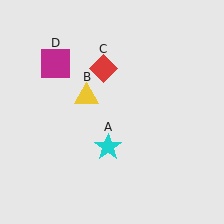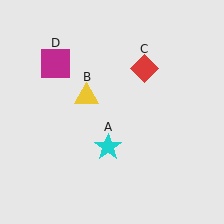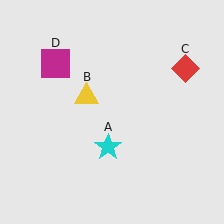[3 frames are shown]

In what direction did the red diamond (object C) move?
The red diamond (object C) moved right.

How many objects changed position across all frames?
1 object changed position: red diamond (object C).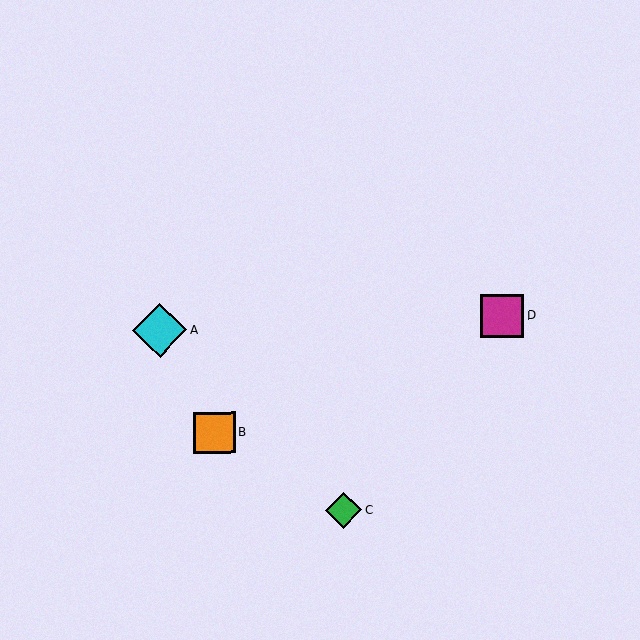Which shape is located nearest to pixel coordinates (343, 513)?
The green diamond (labeled C) at (344, 510) is nearest to that location.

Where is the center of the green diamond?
The center of the green diamond is at (344, 510).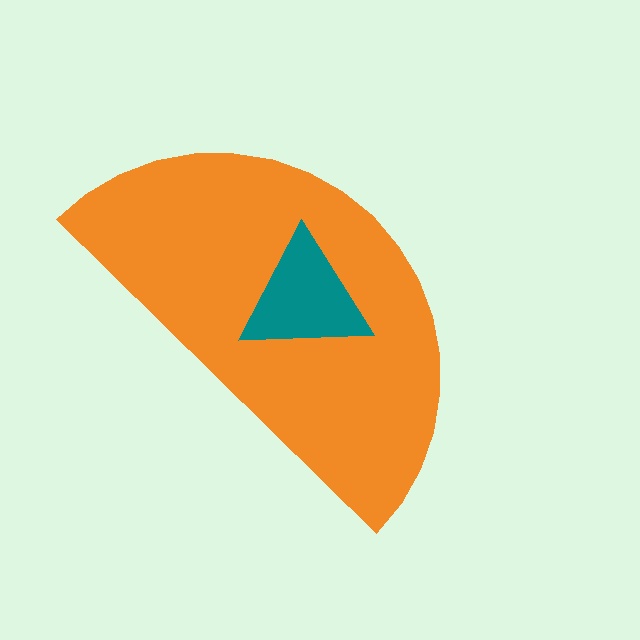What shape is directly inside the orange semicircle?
The teal triangle.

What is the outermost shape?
The orange semicircle.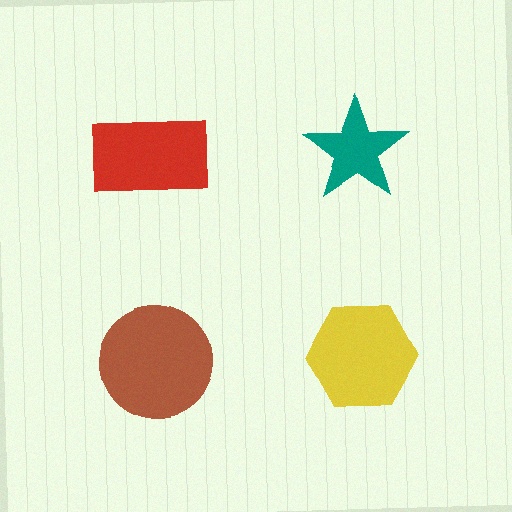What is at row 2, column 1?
A brown circle.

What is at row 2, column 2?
A yellow hexagon.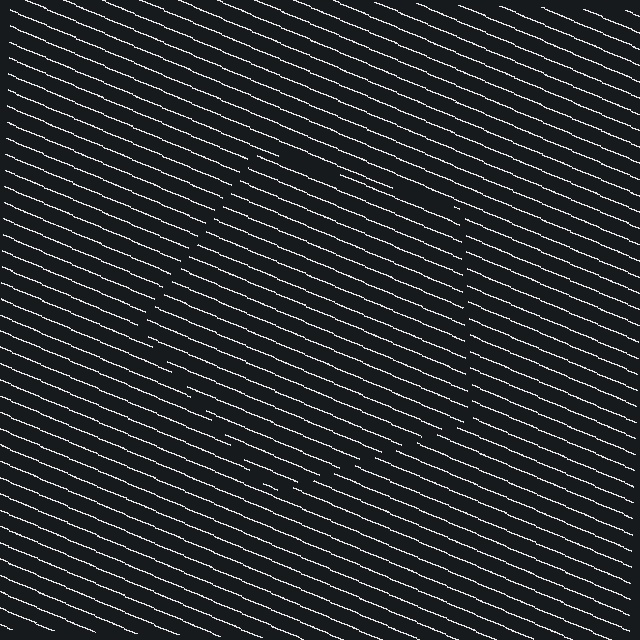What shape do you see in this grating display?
An illusory pentagon. The interior of the shape contains the same grating, shifted by half a period — the contour is defined by the phase discontinuity where line-ends from the inner and outer gratings abut.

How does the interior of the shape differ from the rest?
The interior of the shape contains the same grating, shifted by half a period — the contour is defined by the phase discontinuity where line-ends from the inner and outer gratings abut.